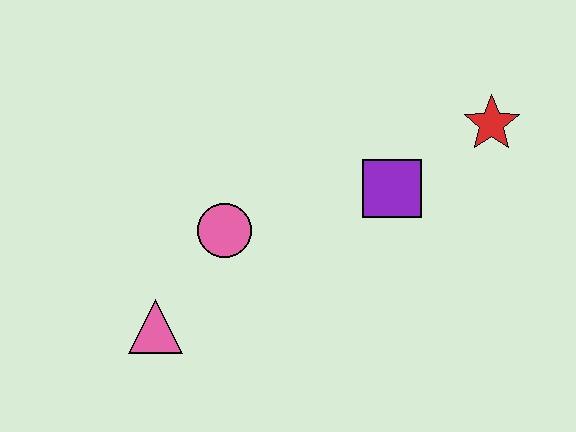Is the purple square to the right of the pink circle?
Yes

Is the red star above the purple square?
Yes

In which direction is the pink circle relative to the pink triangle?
The pink circle is above the pink triangle.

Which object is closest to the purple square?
The red star is closest to the purple square.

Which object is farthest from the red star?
The pink triangle is farthest from the red star.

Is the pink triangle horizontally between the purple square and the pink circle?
No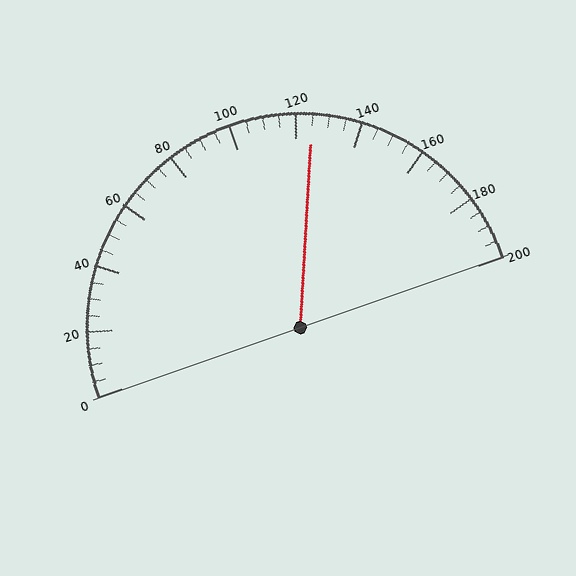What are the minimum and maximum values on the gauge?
The gauge ranges from 0 to 200.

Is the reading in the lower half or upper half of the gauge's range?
The reading is in the upper half of the range (0 to 200).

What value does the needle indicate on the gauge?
The needle indicates approximately 125.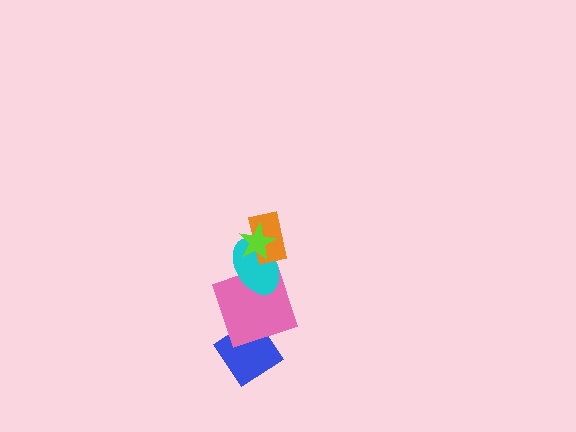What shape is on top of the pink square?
The cyan ellipse is on top of the pink square.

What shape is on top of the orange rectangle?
The lime star is on top of the orange rectangle.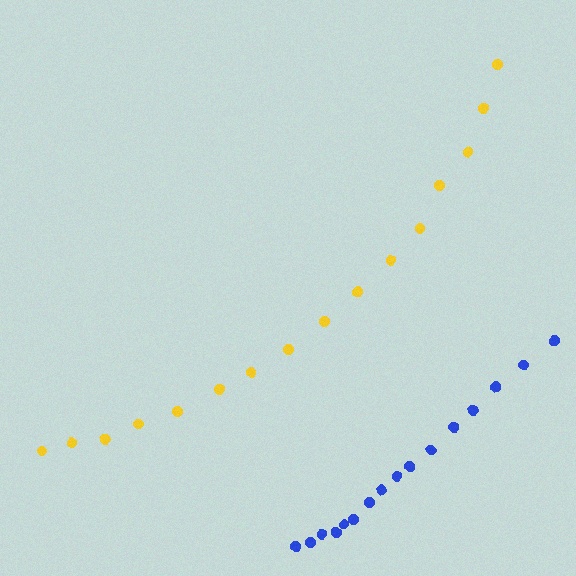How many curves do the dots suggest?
There are 2 distinct paths.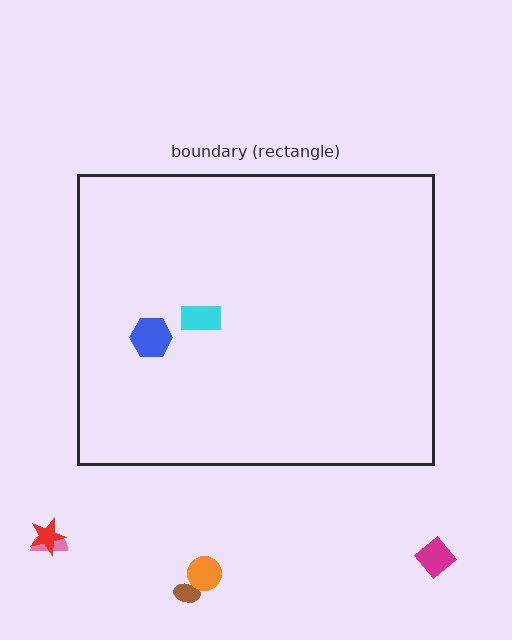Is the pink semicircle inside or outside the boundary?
Outside.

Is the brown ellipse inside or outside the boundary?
Outside.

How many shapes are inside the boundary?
2 inside, 5 outside.